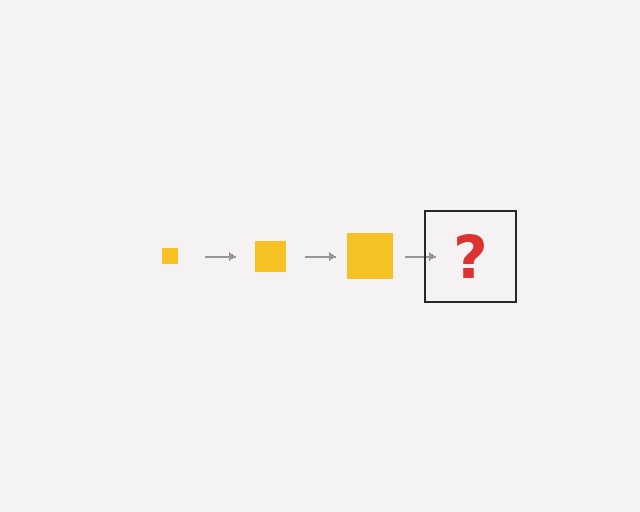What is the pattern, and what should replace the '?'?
The pattern is that the square gets progressively larger each step. The '?' should be a yellow square, larger than the previous one.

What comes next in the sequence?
The next element should be a yellow square, larger than the previous one.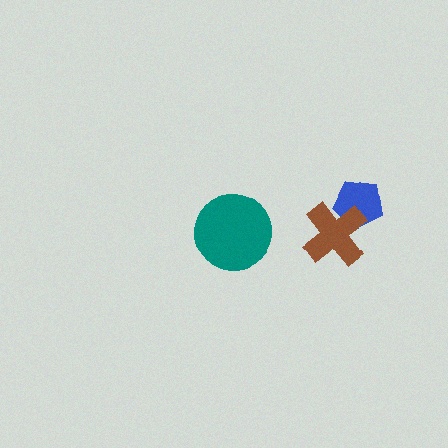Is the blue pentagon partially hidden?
Yes, it is partially covered by another shape.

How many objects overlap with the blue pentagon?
1 object overlaps with the blue pentagon.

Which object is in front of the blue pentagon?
The brown cross is in front of the blue pentagon.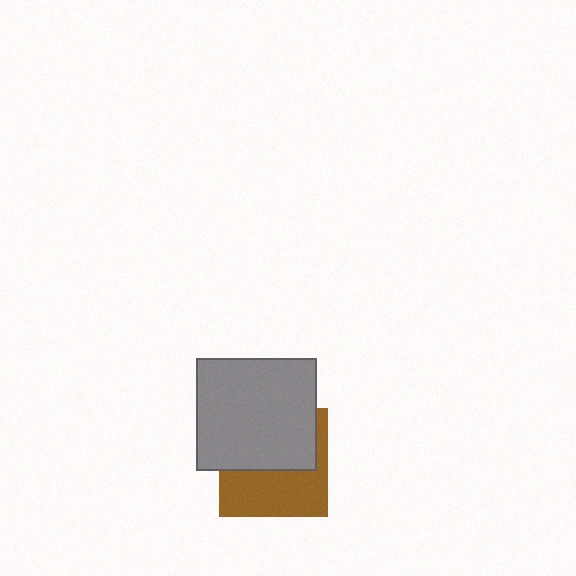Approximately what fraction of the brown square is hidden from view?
Roughly 53% of the brown square is hidden behind the gray rectangle.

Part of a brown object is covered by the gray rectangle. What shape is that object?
It is a square.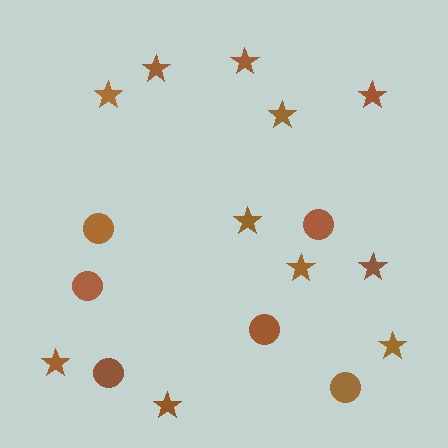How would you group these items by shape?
There are 2 groups: one group of stars (11) and one group of circles (6).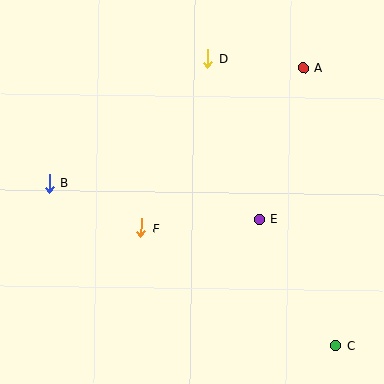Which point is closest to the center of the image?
Point F at (141, 228) is closest to the center.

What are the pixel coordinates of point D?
Point D is at (208, 59).